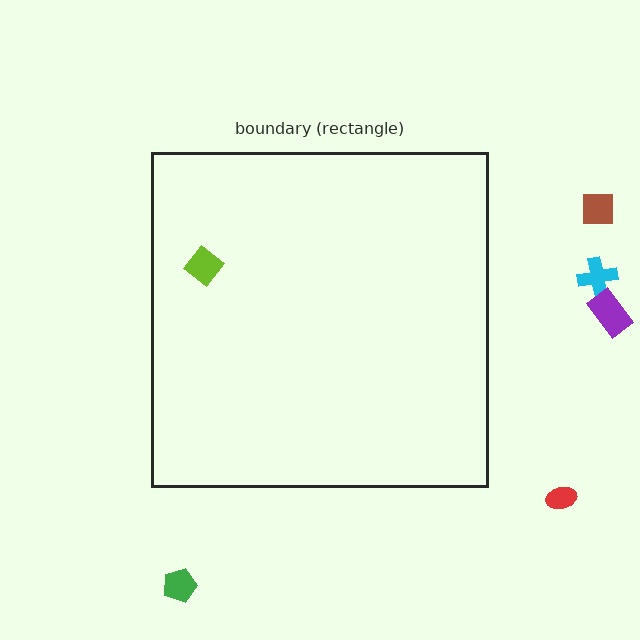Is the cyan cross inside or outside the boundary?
Outside.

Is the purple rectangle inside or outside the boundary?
Outside.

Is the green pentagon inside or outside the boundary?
Outside.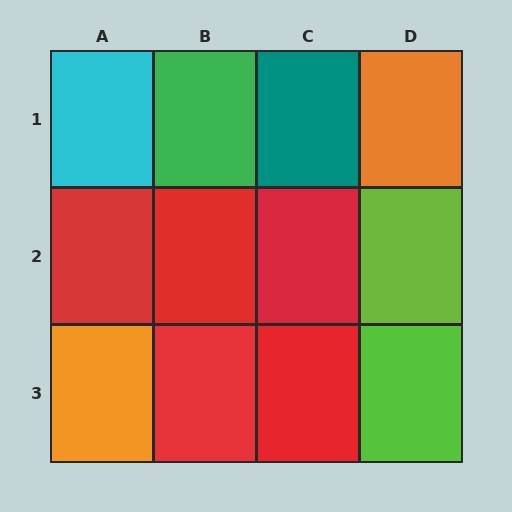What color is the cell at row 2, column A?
Red.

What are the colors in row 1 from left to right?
Cyan, green, teal, orange.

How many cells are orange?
2 cells are orange.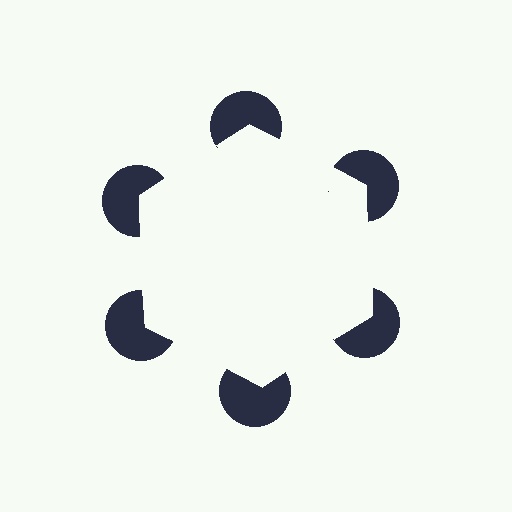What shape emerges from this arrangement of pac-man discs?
An illusory hexagon — its edges are inferred from the aligned wedge cuts in the pac-man discs, not physically drawn.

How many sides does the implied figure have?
6 sides.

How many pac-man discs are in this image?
There are 6 — one at each vertex of the illusory hexagon.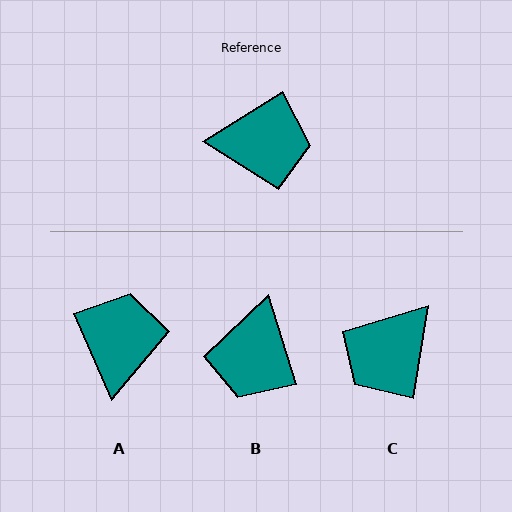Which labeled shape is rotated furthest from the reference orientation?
C, about 131 degrees away.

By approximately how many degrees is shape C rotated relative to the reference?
Approximately 131 degrees clockwise.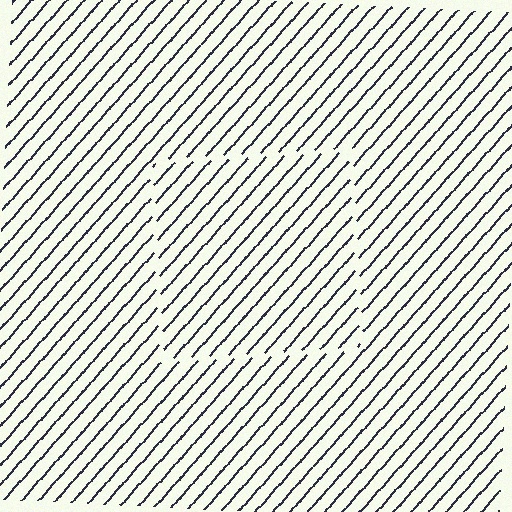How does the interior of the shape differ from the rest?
The interior of the shape contains the same grating, shifted by half a period — the contour is defined by the phase discontinuity where line-ends from the inner and outer gratings abut.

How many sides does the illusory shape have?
4 sides — the line-ends trace a square.